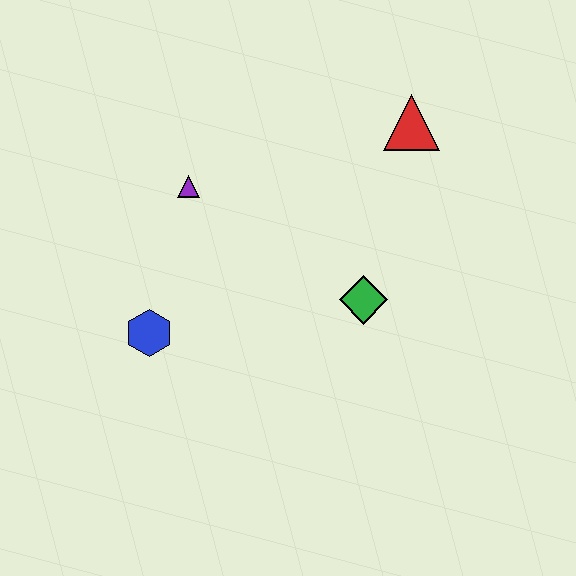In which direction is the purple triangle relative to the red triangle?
The purple triangle is to the left of the red triangle.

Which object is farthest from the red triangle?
The blue hexagon is farthest from the red triangle.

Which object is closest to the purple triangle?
The blue hexagon is closest to the purple triangle.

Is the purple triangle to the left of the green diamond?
Yes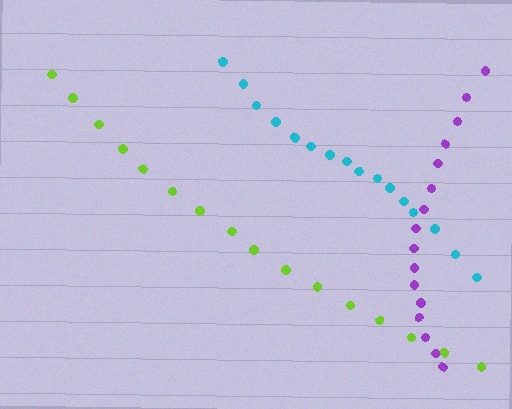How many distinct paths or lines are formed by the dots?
There are 3 distinct paths.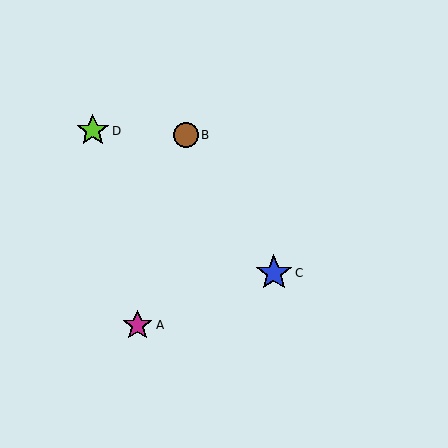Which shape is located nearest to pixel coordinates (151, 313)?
The magenta star (labeled A) at (138, 325) is nearest to that location.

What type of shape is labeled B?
Shape B is a brown circle.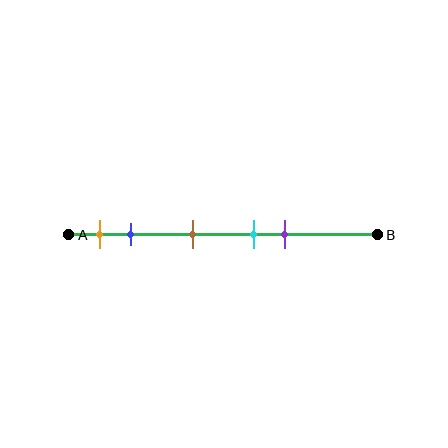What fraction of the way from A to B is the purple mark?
The purple mark is approximately 70% (0.7) of the way from A to B.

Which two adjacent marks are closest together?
The cyan and purple marks are the closest adjacent pair.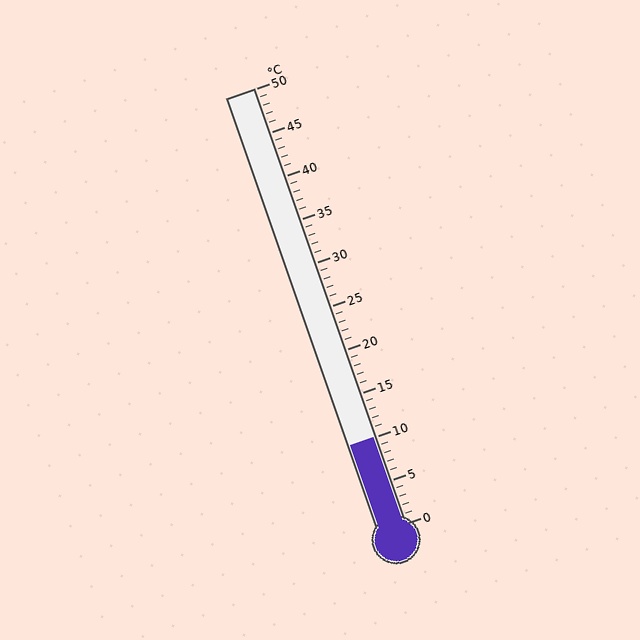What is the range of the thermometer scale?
The thermometer scale ranges from 0°C to 50°C.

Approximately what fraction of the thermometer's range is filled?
The thermometer is filled to approximately 20% of its range.